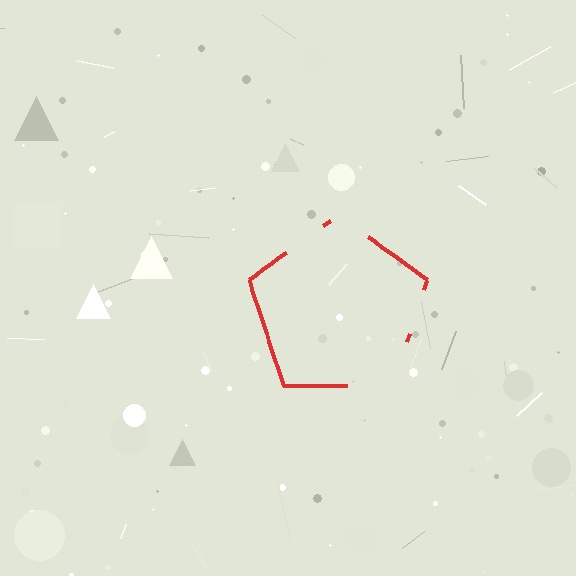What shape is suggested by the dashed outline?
The dashed outline suggests a pentagon.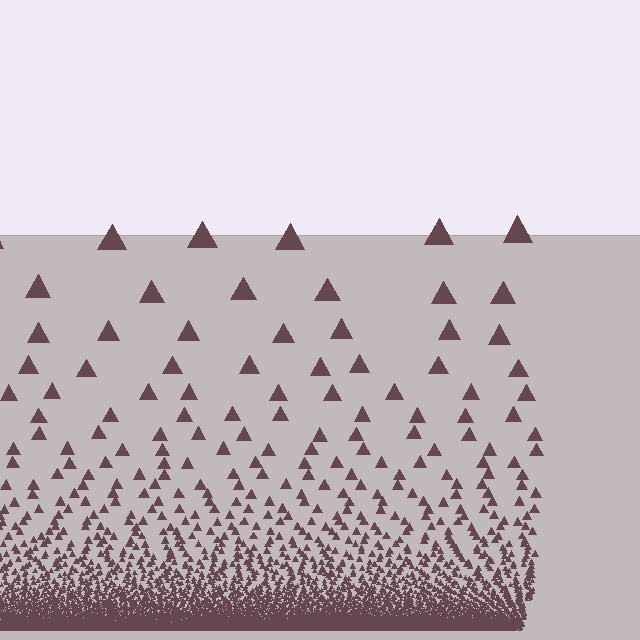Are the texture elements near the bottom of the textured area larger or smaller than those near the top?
Smaller. The gradient is inverted — elements near the bottom are smaller and denser.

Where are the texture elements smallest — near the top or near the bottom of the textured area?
Near the bottom.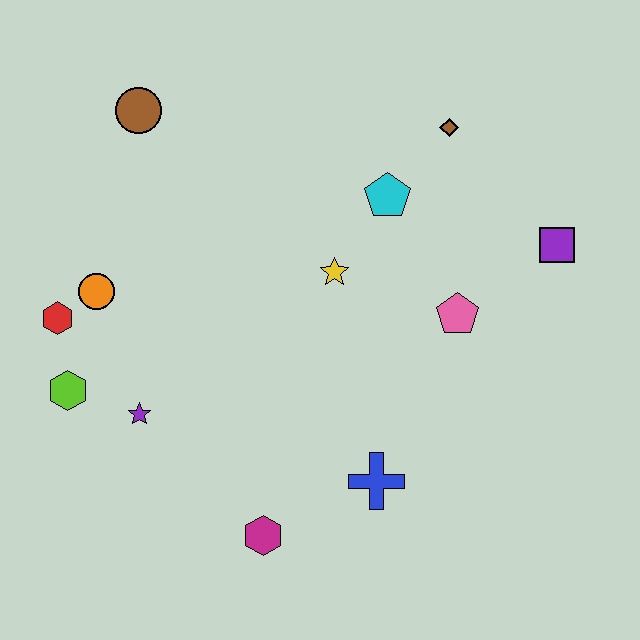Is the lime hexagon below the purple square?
Yes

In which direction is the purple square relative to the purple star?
The purple square is to the right of the purple star.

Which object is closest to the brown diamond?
The cyan pentagon is closest to the brown diamond.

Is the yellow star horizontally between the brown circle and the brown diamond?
Yes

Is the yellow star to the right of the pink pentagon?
No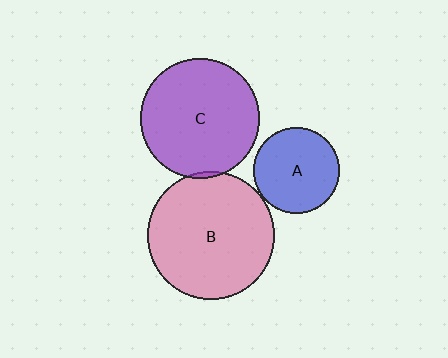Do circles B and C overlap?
Yes.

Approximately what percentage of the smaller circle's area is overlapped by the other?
Approximately 5%.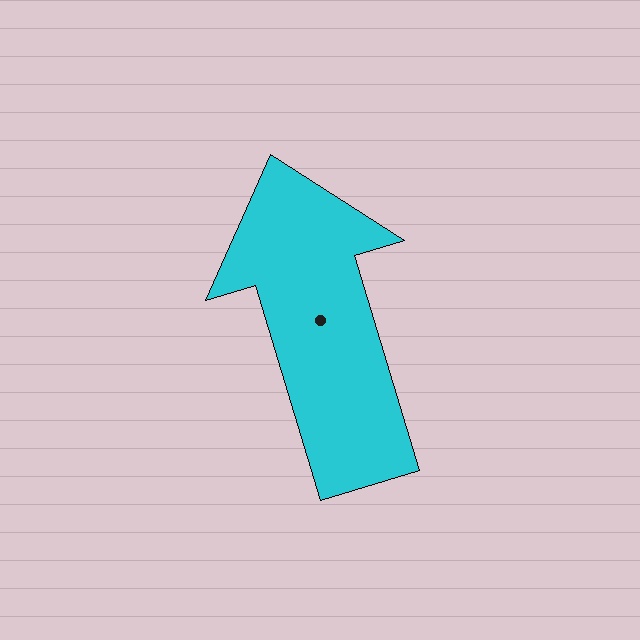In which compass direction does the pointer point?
North.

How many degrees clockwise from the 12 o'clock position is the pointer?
Approximately 343 degrees.